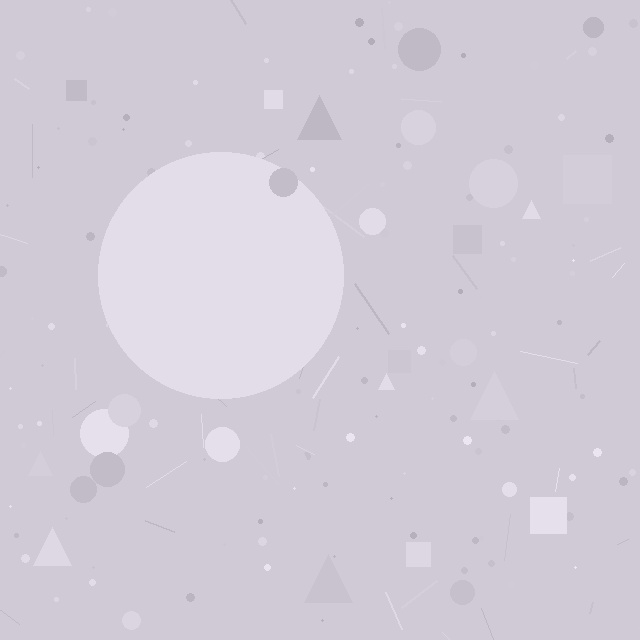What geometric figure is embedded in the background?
A circle is embedded in the background.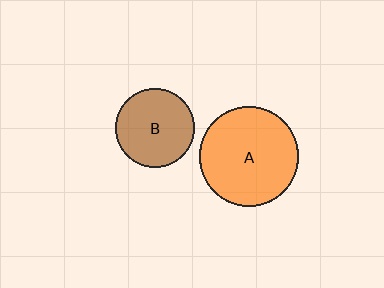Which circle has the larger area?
Circle A (orange).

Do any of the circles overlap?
No, none of the circles overlap.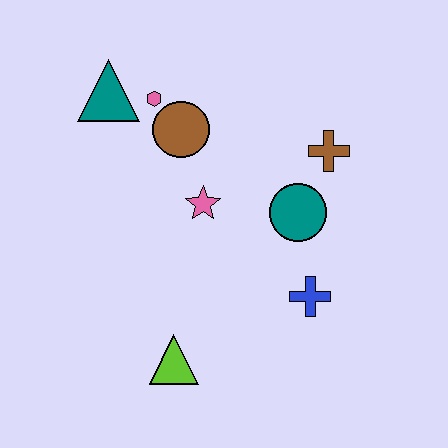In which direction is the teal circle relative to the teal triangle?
The teal circle is to the right of the teal triangle.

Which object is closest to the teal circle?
The brown cross is closest to the teal circle.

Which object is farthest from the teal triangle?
The blue cross is farthest from the teal triangle.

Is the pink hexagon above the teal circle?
Yes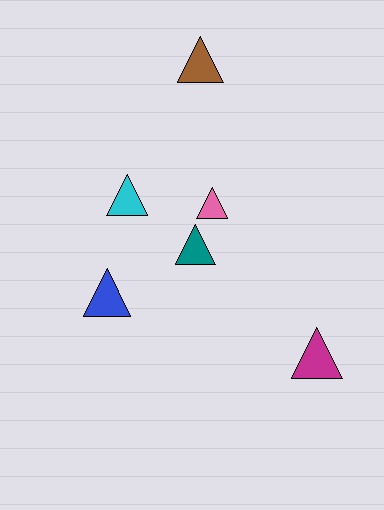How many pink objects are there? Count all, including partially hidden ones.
There is 1 pink object.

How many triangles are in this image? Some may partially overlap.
There are 6 triangles.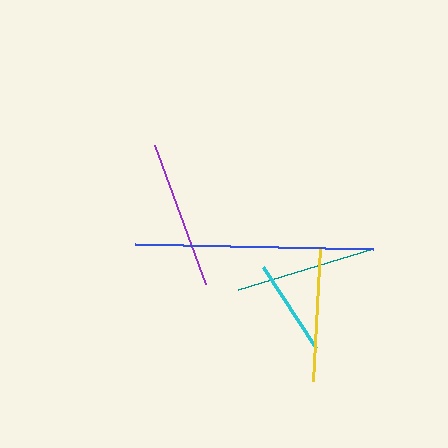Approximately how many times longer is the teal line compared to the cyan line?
The teal line is approximately 1.5 times the length of the cyan line.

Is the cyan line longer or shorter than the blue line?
The blue line is longer than the cyan line.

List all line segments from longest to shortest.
From longest to shortest: blue, purple, teal, yellow, cyan.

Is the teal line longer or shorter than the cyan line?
The teal line is longer than the cyan line.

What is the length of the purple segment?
The purple segment is approximately 148 pixels long.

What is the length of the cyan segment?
The cyan segment is approximately 97 pixels long.